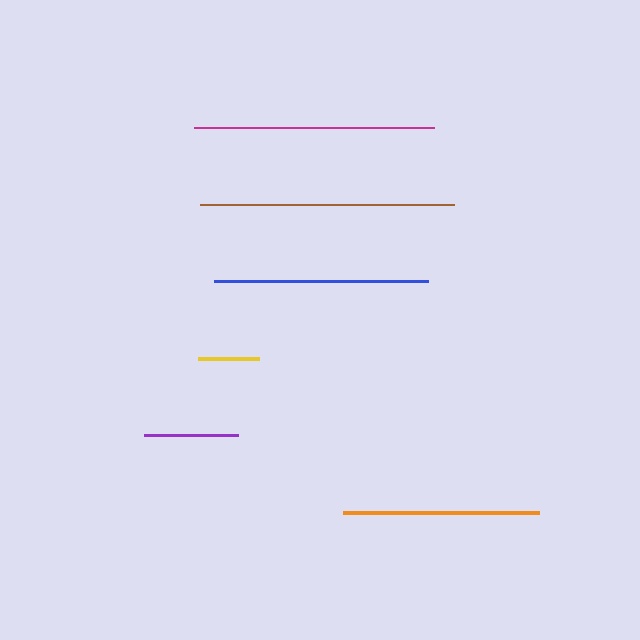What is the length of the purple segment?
The purple segment is approximately 94 pixels long.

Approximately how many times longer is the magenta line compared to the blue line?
The magenta line is approximately 1.1 times the length of the blue line.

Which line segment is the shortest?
The yellow line is the shortest at approximately 61 pixels.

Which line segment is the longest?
The brown line is the longest at approximately 254 pixels.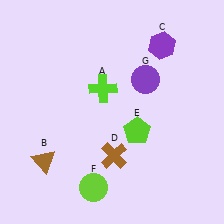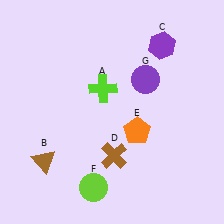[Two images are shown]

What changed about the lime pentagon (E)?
In Image 1, E is lime. In Image 2, it changed to orange.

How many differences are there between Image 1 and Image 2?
There is 1 difference between the two images.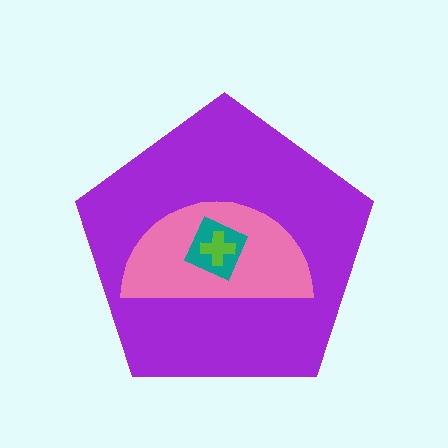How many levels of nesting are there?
4.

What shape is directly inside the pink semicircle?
The teal diamond.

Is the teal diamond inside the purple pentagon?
Yes.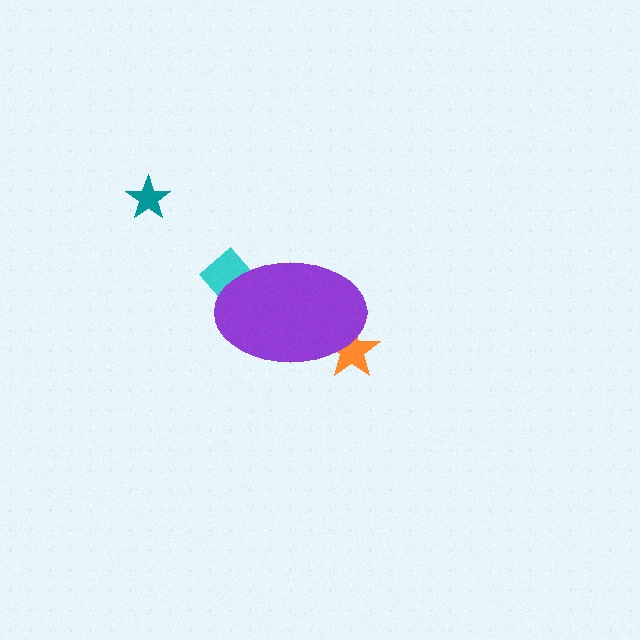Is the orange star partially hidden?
Yes, the orange star is partially hidden behind the purple ellipse.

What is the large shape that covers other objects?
A purple ellipse.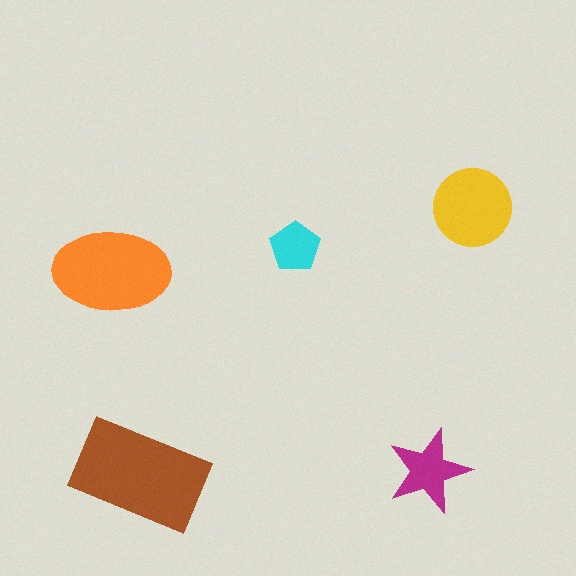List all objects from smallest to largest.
The cyan pentagon, the magenta star, the yellow circle, the orange ellipse, the brown rectangle.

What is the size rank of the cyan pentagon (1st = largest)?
5th.